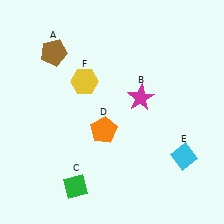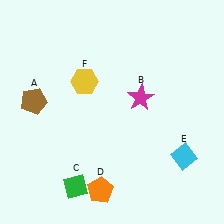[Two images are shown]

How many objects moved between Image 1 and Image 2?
2 objects moved between the two images.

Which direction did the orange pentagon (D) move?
The orange pentagon (D) moved down.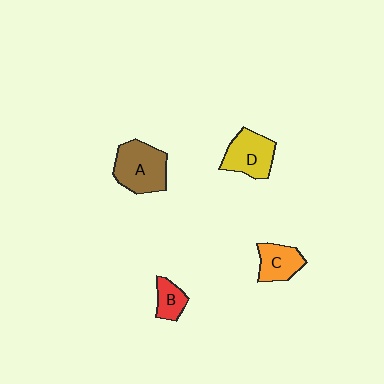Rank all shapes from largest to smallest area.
From largest to smallest: A (brown), D (yellow), C (orange), B (red).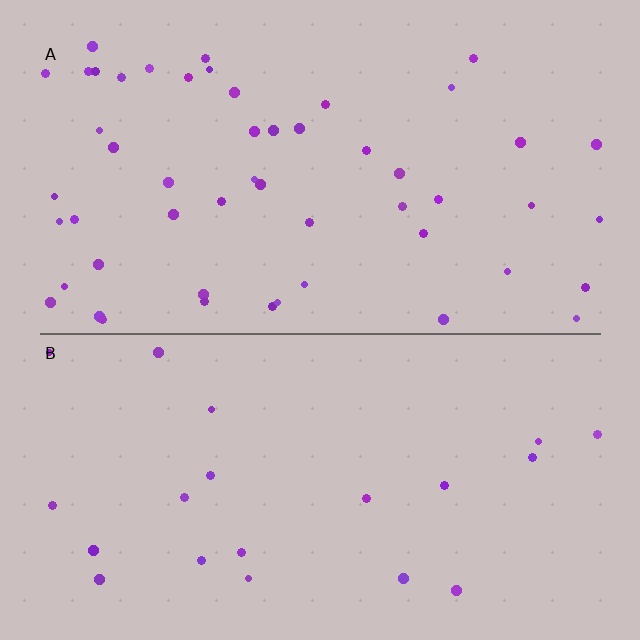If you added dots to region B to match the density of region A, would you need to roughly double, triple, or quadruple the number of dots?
Approximately triple.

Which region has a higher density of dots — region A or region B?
A (the top).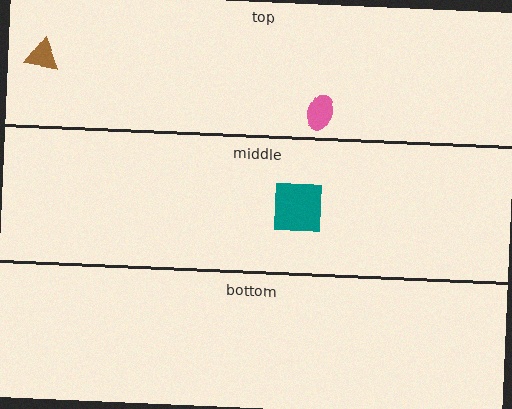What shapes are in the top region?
The pink ellipse, the brown triangle.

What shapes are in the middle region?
The teal square.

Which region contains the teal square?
The middle region.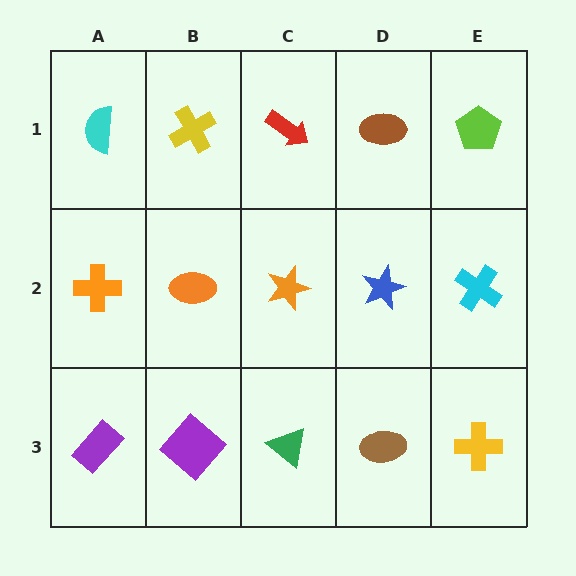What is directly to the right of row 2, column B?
An orange star.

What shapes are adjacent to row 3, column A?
An orange cross (row 2, column A), a purple diamond (row 3, column B).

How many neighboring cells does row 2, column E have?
3.